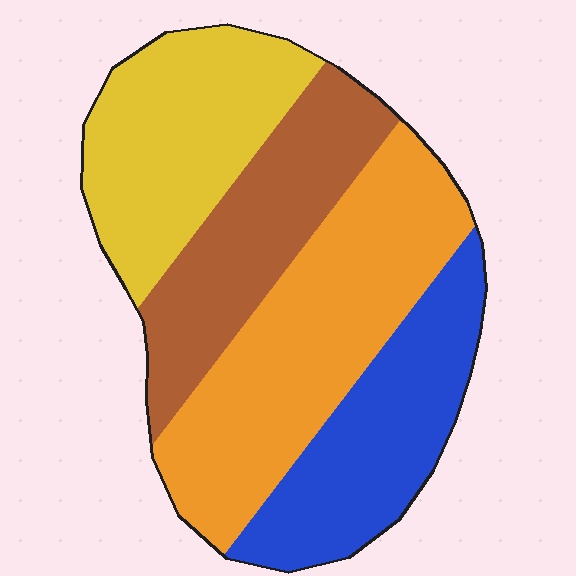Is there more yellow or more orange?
Orange.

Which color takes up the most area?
Orange, at roughly 35%.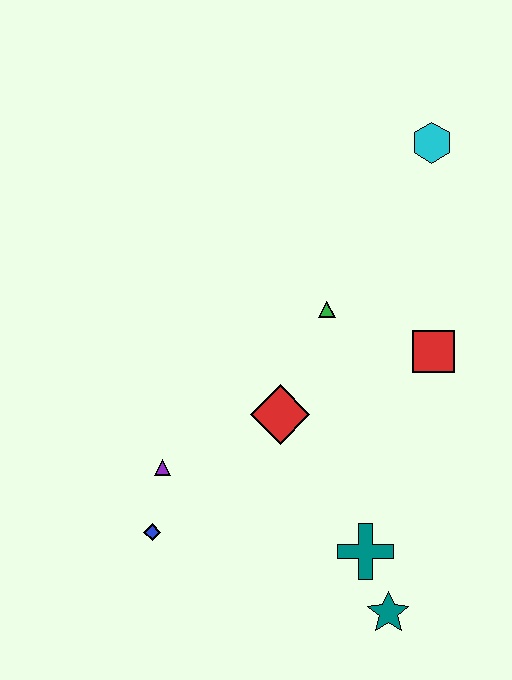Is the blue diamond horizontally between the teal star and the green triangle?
No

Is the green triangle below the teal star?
No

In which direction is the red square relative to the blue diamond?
The red square is to the right of the blue diamond.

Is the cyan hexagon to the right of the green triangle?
Yes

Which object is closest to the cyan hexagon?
The green triangle is closest to the cyan hexagon.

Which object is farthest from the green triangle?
The teal star is farthest from the green triangle.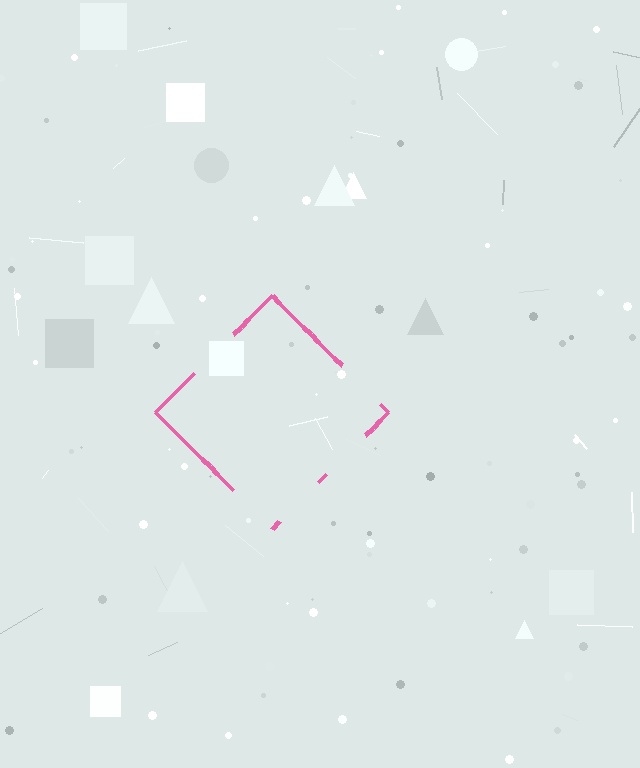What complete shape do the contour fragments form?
The contour fragments form a diamond.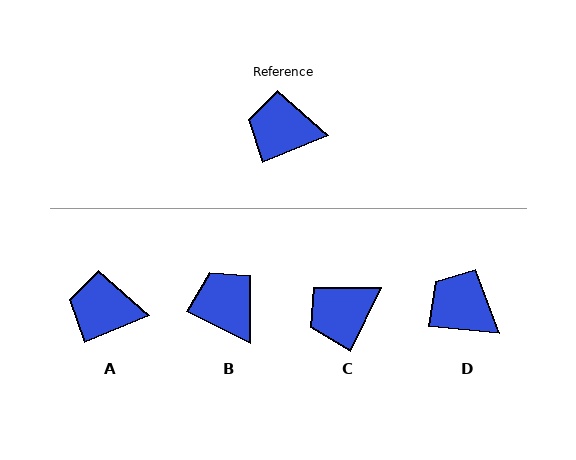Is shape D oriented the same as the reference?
No, it is off by about 28 degrees.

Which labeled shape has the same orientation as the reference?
A.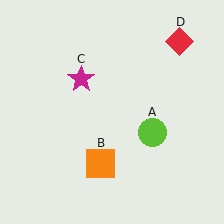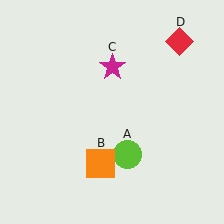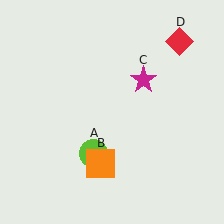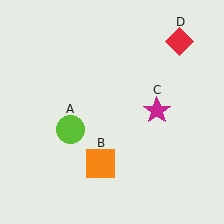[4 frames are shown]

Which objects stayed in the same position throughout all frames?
Orange square (object B) and red diamond (object D) remained stationary.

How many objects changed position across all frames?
2 objects changed position: lime circle (object A), magenta star (object C).